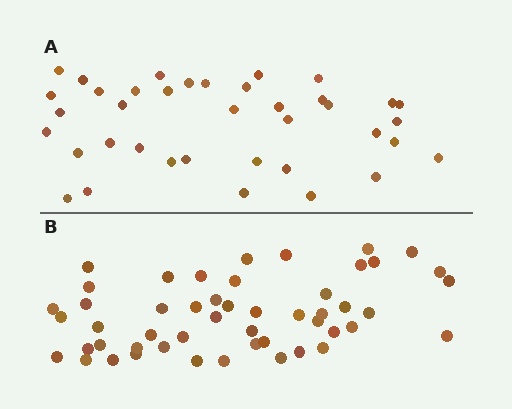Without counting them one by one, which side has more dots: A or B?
Region B (the bottom region) has more dots.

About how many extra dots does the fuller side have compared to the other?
Region B has roughly 12 or so more dots than region A.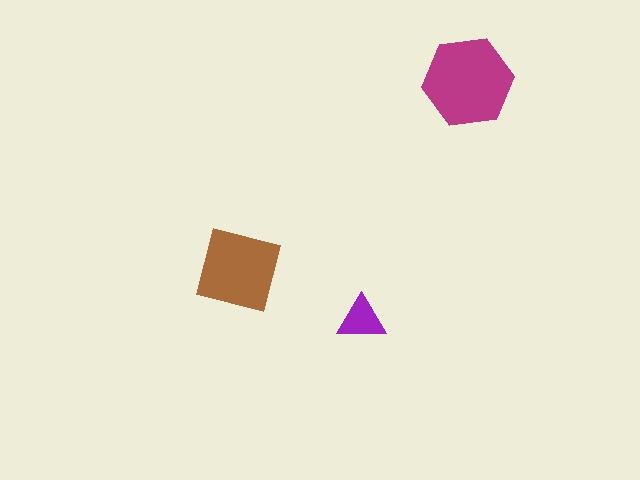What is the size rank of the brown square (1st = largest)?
2nd.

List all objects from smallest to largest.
The purple triangle, the brown square, the magenta hexagon.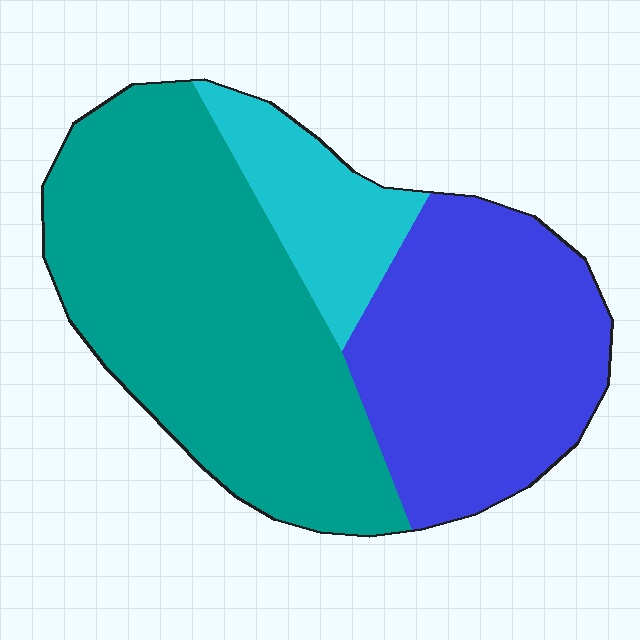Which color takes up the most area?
Teal, at roughly 50%.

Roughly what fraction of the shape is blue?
Blue covers 35% of the shape.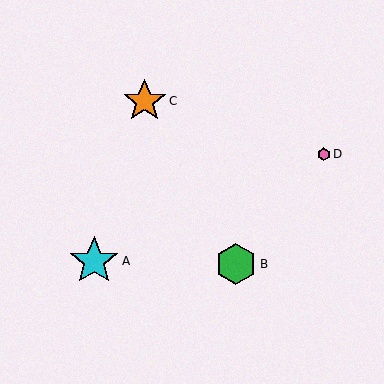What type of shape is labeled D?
Shape D is a pink hexagon.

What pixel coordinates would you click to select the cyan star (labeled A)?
Click at (94, 261) to select the cyan star A.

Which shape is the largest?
The cyan star (labeled A) is the largest.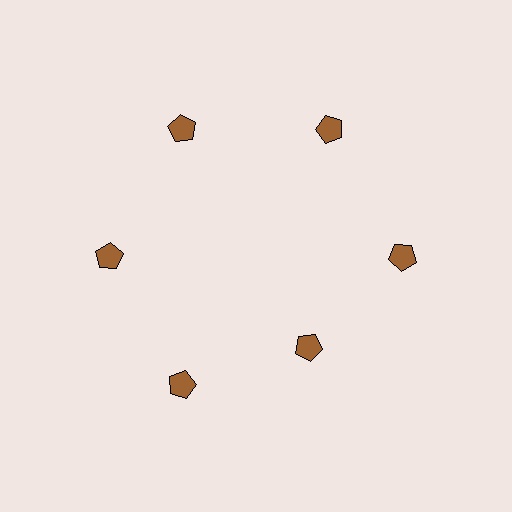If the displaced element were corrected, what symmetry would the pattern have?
It would have 6-fold rotational symmetry — the pattern would map onto itself every 60 degrees.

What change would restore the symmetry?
The symmetry would be restored by moving it outward, back onto the ring so that all 6 pentagons sit at equal angles and equal distance from the center.